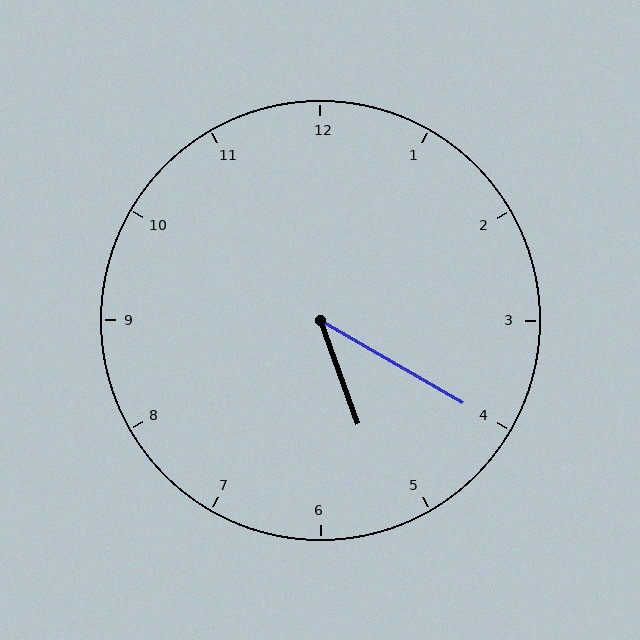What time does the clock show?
5:20.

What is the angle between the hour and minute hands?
Approximately 40 degrees.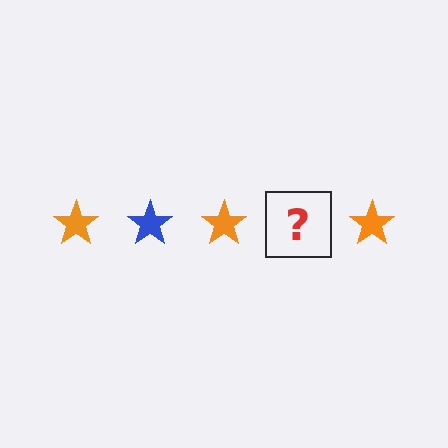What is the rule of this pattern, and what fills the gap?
The rule is that the pattern cycles through orange, blue stars. The gap should be filled with a blue star.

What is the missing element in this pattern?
The missing element is a blue star.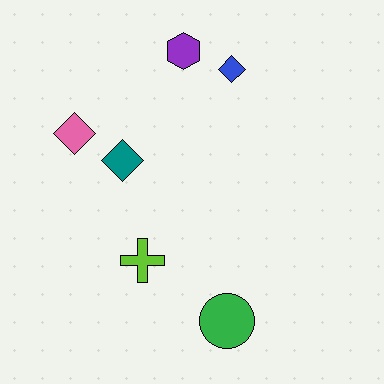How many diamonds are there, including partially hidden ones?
There are 3 diamonds.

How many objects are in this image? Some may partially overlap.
There are 6 objects.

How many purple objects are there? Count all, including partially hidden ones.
There is 1 purple object.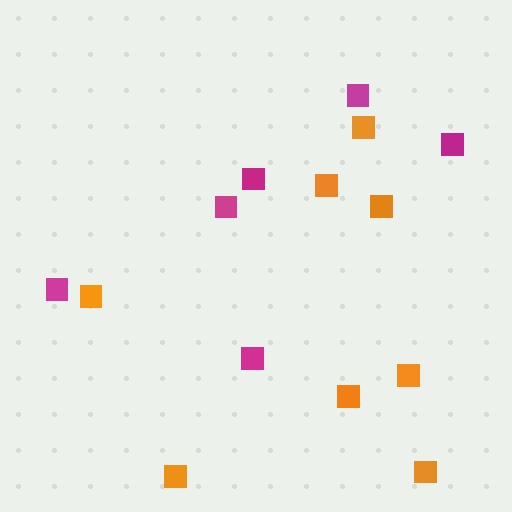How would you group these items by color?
There are 2 groups: one group of magenta squares (6) and one group of orange squares (8).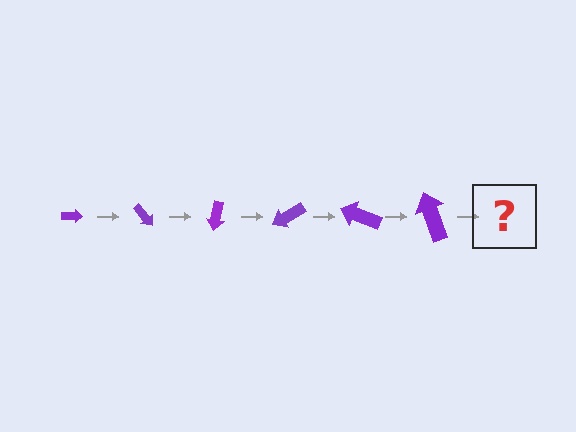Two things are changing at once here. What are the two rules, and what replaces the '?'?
The two rules are that the arrow grows larger each step and it rotates 50 degrees each step. The '?' should be an arrow, larger than the previous one and rotated 300 degrees from the start.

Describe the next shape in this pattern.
It should be an arrow, larger than the previous one and rotated 300 degrees from the start.